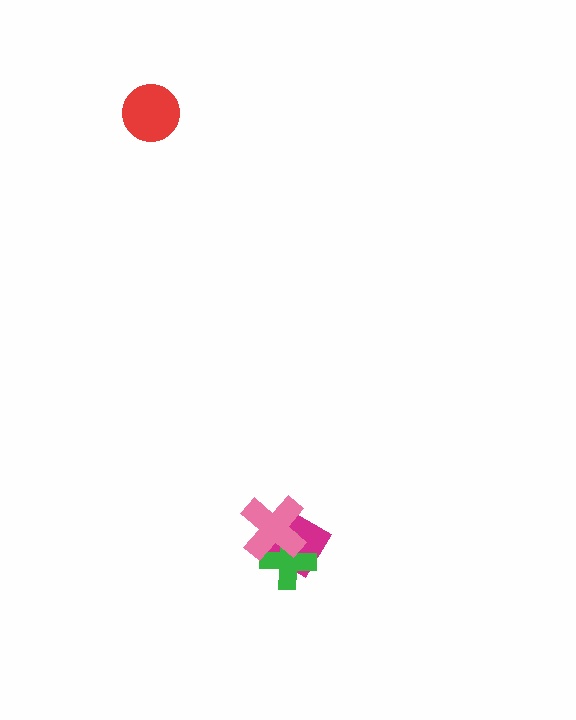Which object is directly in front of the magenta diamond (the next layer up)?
The green cross is directly in front of the magenta diamond.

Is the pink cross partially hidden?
No, no other shape covers it.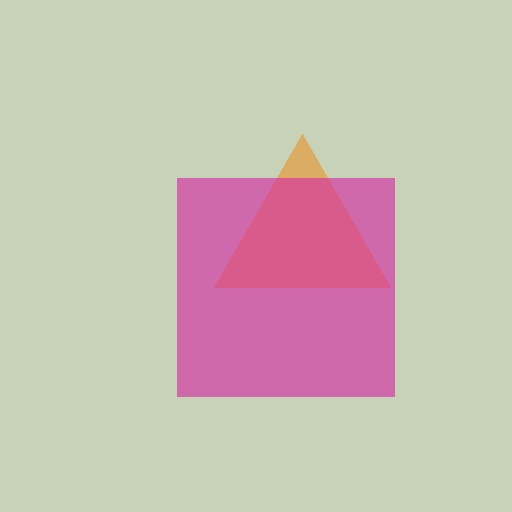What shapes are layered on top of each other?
The layered shapes are: an orange triangle, a magenta square.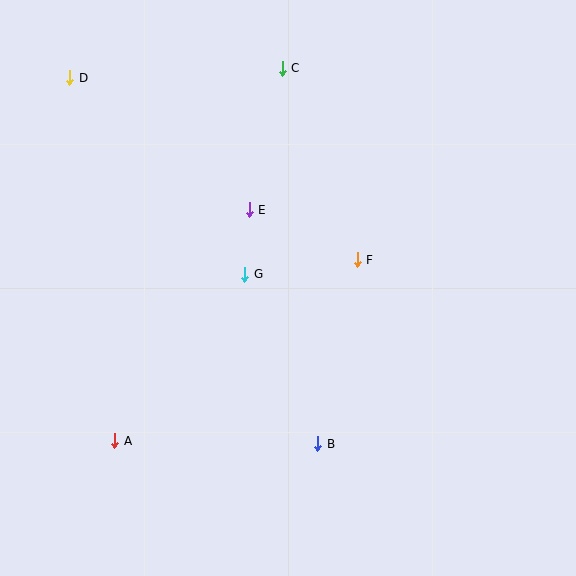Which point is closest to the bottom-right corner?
Point B is closest to the bottom-right corner.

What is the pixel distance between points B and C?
The distance between B and C is 377 pixels.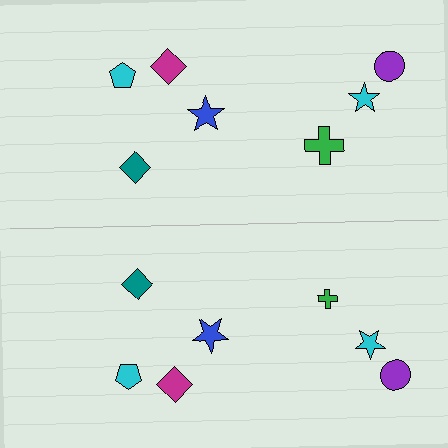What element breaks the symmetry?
The green cross on the bottom side has a different size than its mirror counterpart.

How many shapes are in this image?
There are 14 shapes in this image.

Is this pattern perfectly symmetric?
No, the pattern is not perfectly symmetric. The green cross on the bottom side has a different size than its mirror counterpart.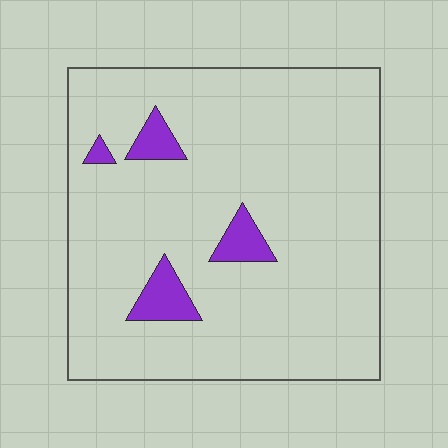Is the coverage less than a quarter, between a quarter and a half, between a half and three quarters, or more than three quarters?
Less than a quarter.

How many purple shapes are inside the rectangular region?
4.